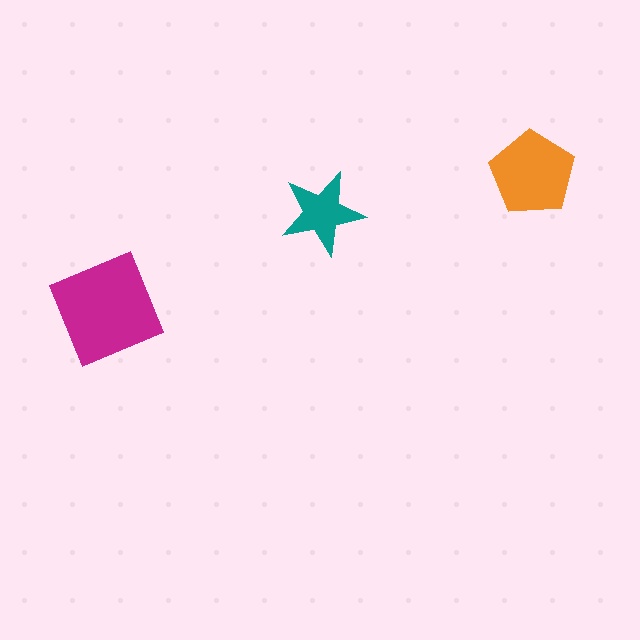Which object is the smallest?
The teal star.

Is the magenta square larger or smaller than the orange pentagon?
Larger.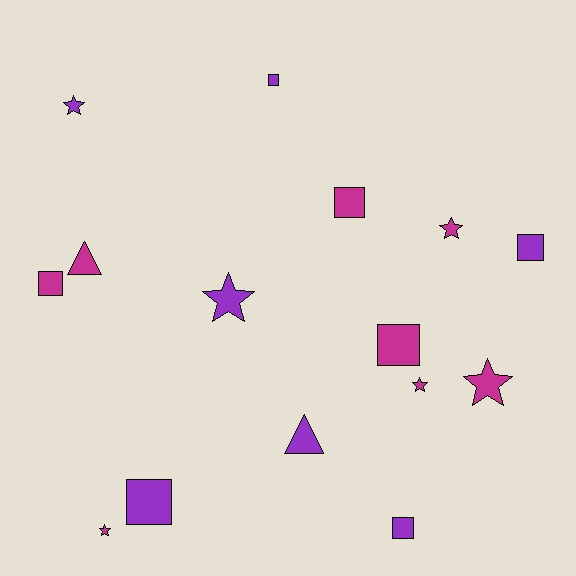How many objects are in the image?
There are 15 objects.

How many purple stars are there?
There are 2 purple stars.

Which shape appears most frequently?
Square, with 7 objects.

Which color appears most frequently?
Magenta, with 8 objects.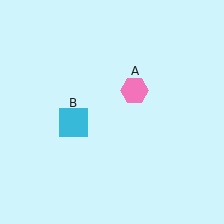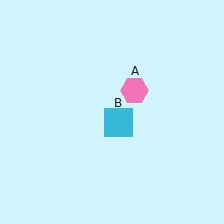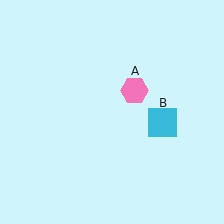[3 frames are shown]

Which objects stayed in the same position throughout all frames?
Pink hexagon (object A) remained stationary.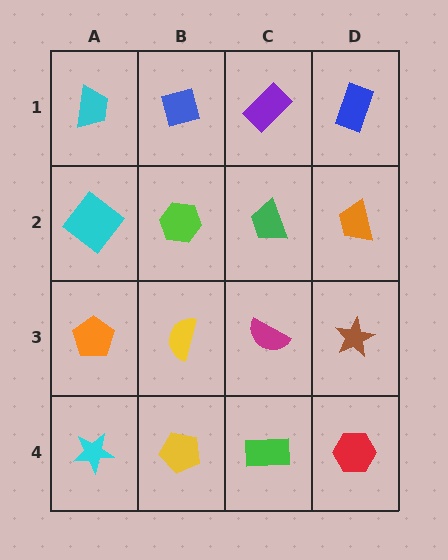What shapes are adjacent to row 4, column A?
An orange pentagon (row 3, column A), a yellow pentagon (row 4, column B).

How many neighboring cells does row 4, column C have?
3.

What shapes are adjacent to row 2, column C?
A purple rectangle (row 1, column C), a magenta semicircle (row 3, column C), a lime hexagon (row 2, column B), an orange trapezoid (row 2, column D).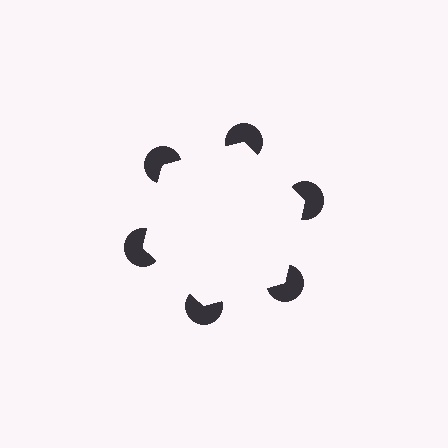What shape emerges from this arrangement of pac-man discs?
An illusory hexagon — its edges are inferred from the aligned wedge cuts in the pac-man discs, not physically drawn.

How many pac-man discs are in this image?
There are 6 — one at each vertex of the illusory hexagon.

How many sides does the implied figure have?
6 sides.